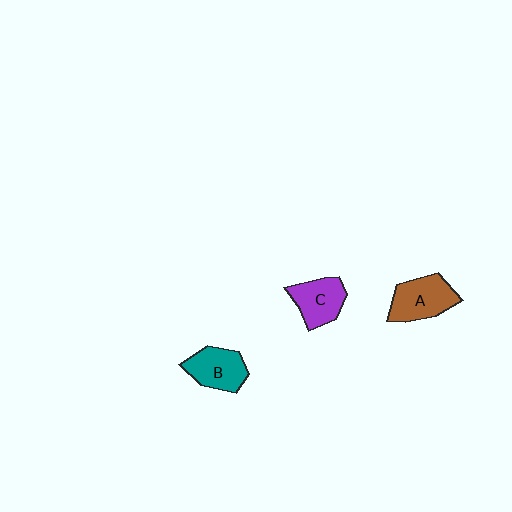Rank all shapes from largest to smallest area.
From largest to smallest: A (brown), B (teal), C (purple).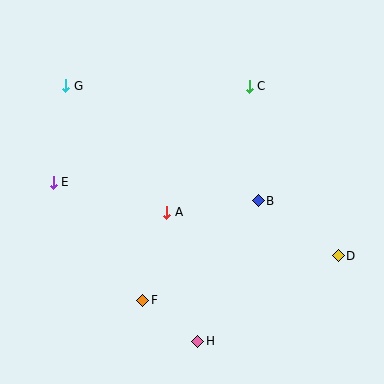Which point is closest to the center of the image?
Point A at (167, 212) is closest to the center.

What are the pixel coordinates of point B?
Point B is at (258, 201).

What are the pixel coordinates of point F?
Point F is at (143, 300).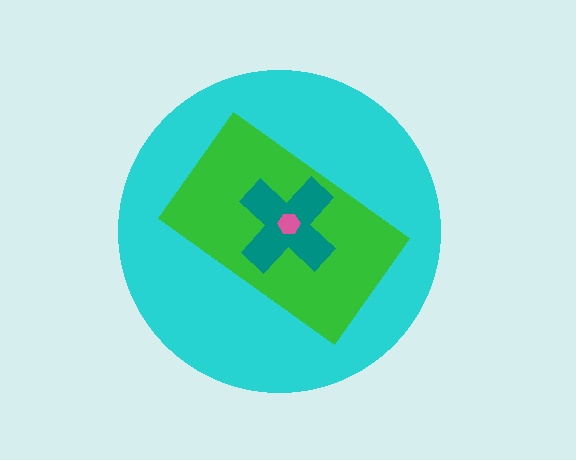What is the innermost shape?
The pink hexagon.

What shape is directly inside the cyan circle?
The green rectangle.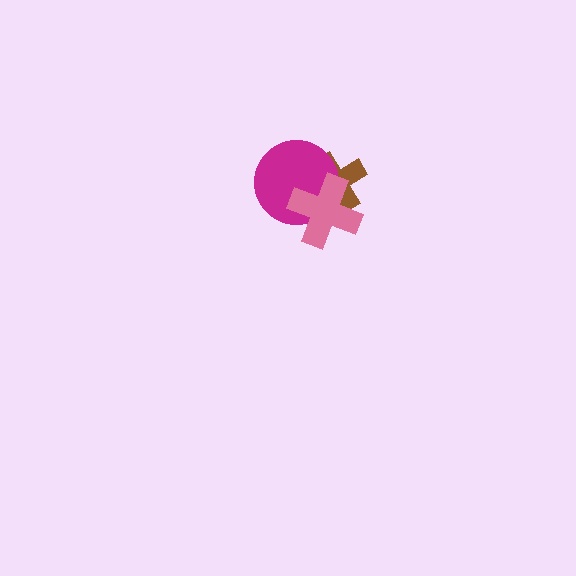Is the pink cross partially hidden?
No, no other shape covers it.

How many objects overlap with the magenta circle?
2 objects overlap with the magenta circle.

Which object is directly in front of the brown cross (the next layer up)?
The magenta circle is directly in front of the brown cross.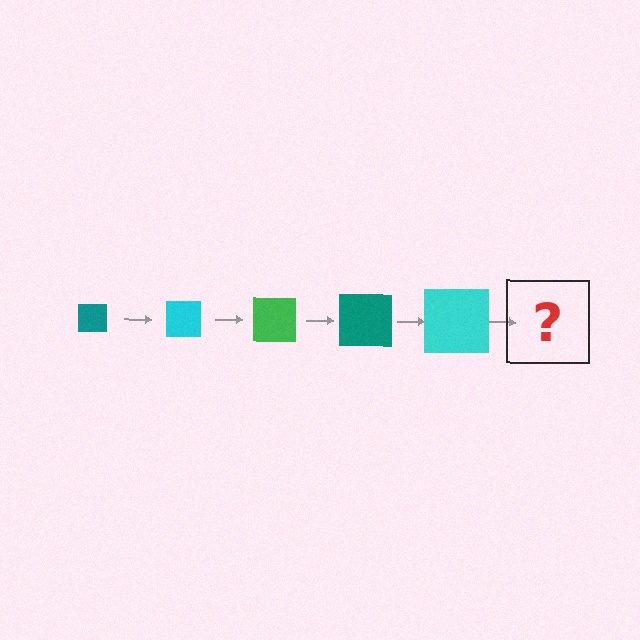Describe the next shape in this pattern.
It should be a green square, larger than the previous one.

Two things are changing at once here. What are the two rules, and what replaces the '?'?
The two rules are that the square grows larger each step and the color cycles through teal, cyan, and green. The '?' should be a green square, larger than the previous one.